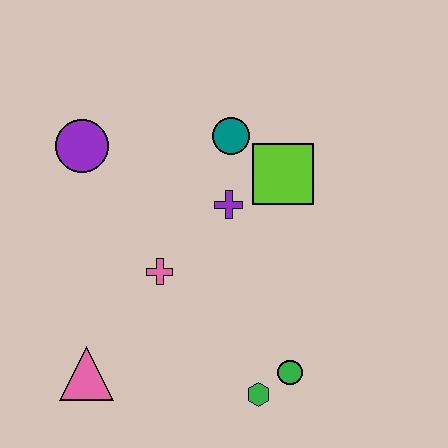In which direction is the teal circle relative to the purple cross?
The teal circle is above the purple cross.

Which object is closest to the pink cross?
The purple cross is closest to the pink cross.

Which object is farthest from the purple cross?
The pink triangle is farthest from the purple cross.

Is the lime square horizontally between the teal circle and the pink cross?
No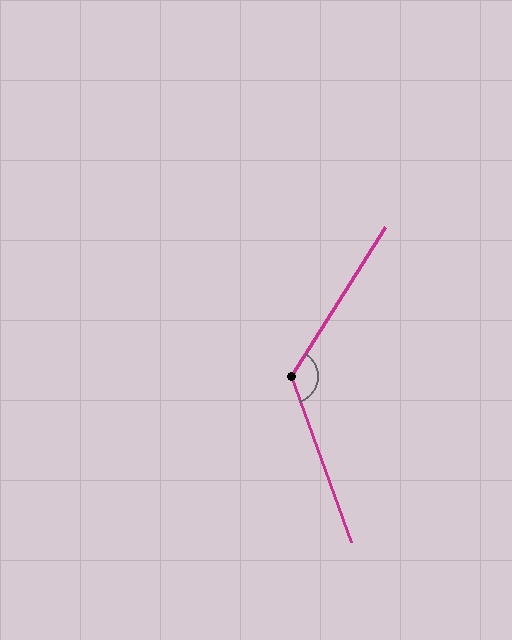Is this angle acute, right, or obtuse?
It is obtuse.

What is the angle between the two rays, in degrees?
Approximately 128 degrees.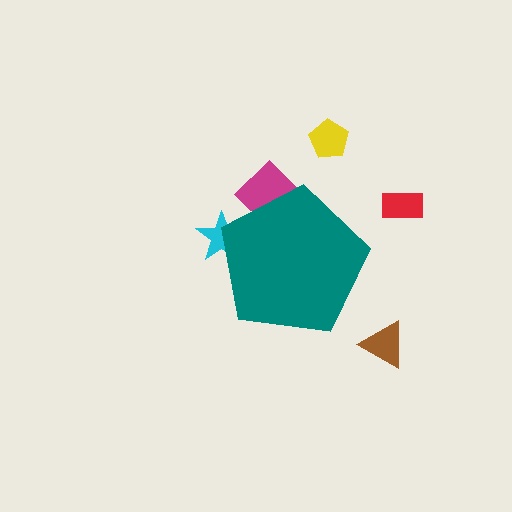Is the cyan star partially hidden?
Yes, the cyan star is partially hidden behind the teal pentagon.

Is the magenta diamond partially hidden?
Yes, the magenta diamond is partially hidden behind the teal pentagon.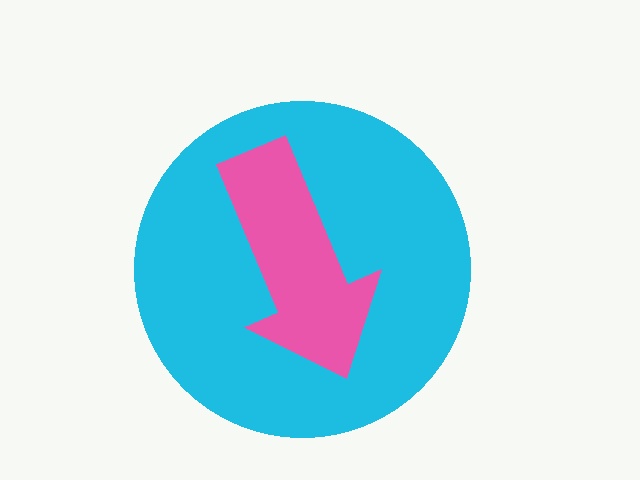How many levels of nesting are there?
2.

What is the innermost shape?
The pink arrow.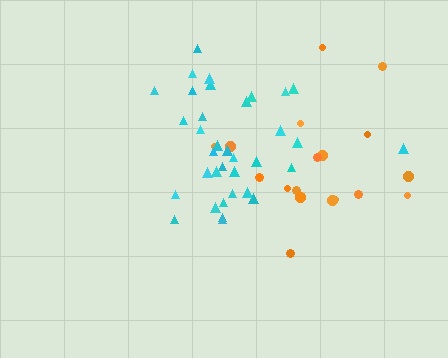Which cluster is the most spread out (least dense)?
Orange.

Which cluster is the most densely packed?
Cyan.